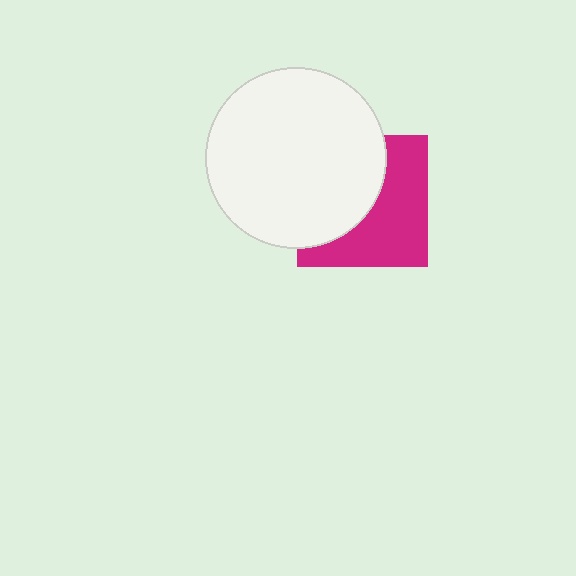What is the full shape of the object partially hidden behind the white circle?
The partially hidden object is a magenta square.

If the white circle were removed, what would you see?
You would see the complete magenta square.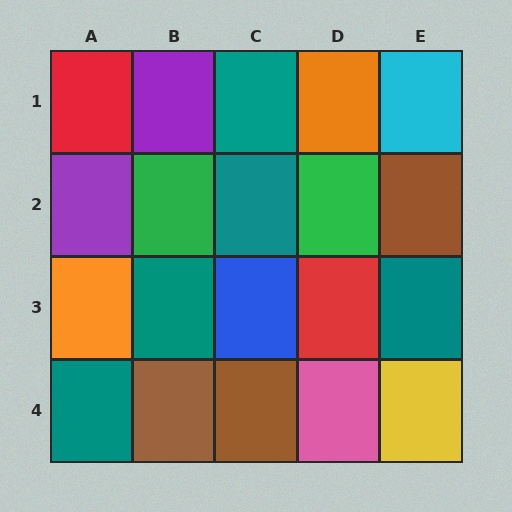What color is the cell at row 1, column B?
Purple.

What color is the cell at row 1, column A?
Red.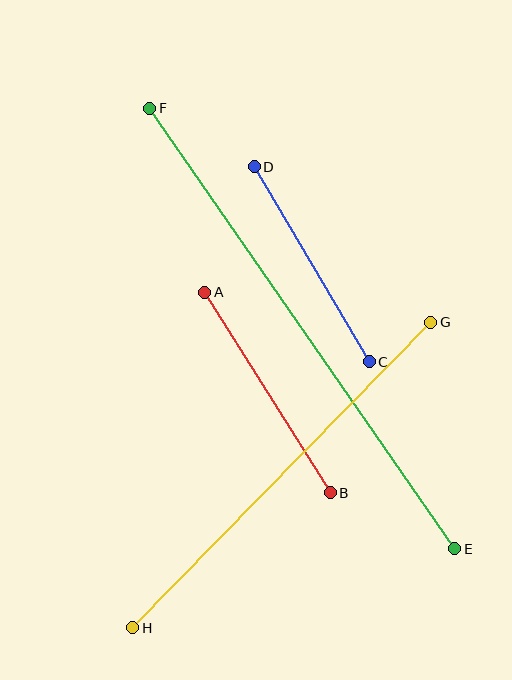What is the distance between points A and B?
The distance is approximately 237 pixels.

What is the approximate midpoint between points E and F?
The midpoint is at approximately (302, 329) pixels.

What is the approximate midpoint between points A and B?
The midpoint is at approximately (268, 392) pixels.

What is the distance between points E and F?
The distance is approximately 536 pixels.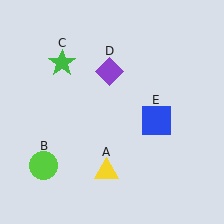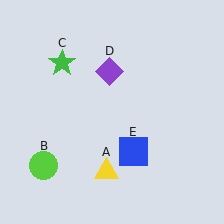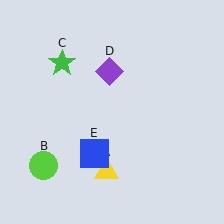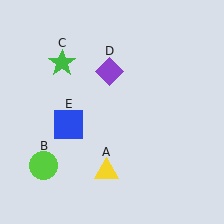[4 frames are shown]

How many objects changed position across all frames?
1 object changed position: blue square (object E).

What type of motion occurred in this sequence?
The blue square (object E) rotated clockwise around the center of the scene.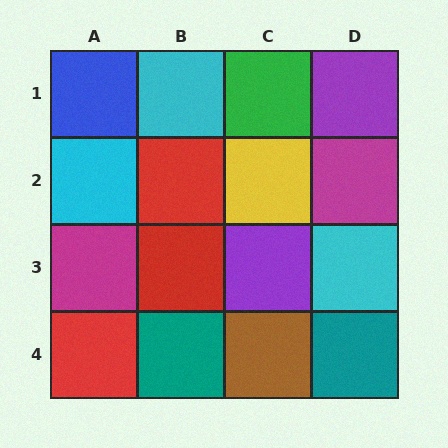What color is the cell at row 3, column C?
Purple.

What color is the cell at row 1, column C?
Green.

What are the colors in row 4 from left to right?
Red, teal, brown, teal.